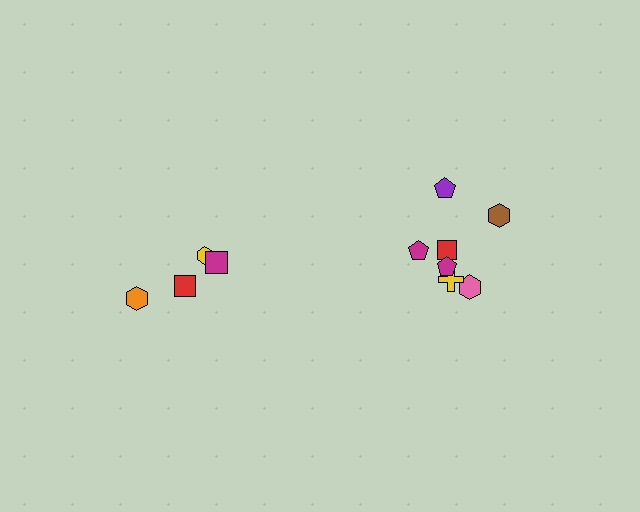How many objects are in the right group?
There are 7 objects.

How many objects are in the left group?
There are 4 objects.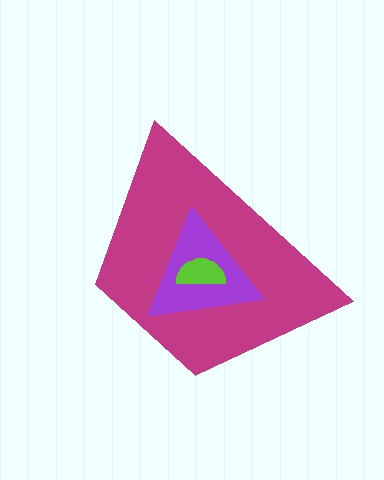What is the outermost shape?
The magenta trapezoid.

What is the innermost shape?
The lime semicircle.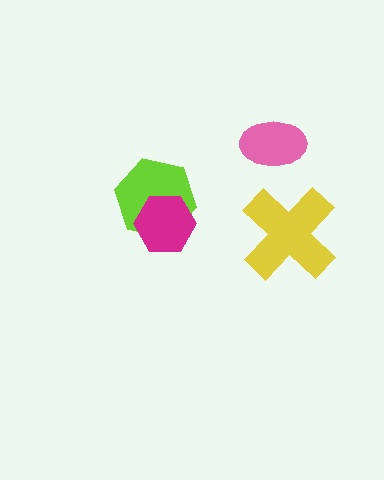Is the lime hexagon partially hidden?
Yes, it is partially covered by another shape.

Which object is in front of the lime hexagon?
The magenta hexagon is in front of the lime hexagon.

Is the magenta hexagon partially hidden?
No, no other shape covers it.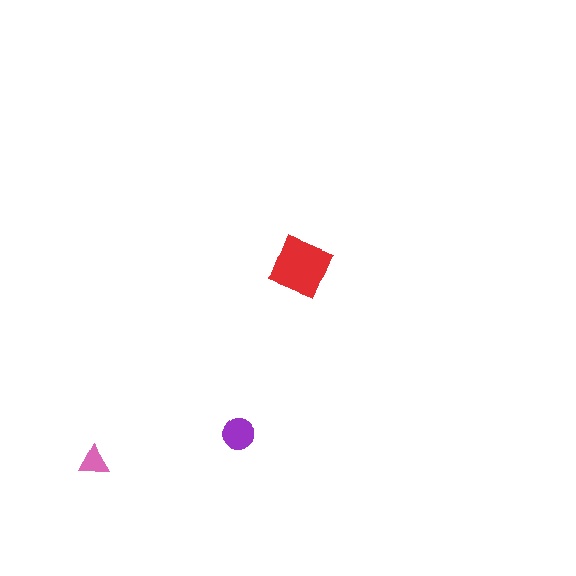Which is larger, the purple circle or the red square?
The red square.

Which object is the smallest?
The pink triangle.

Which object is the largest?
The red square.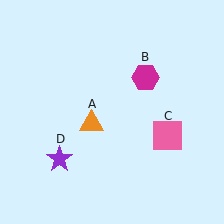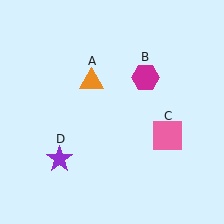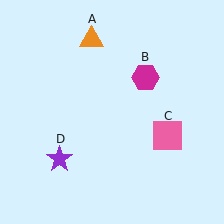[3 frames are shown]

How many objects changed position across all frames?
1 object changed position: orange triangle (object A).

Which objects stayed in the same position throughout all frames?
Magenta hexagon (object B) and pink square (object C) and purple star (object D) remained stationary.